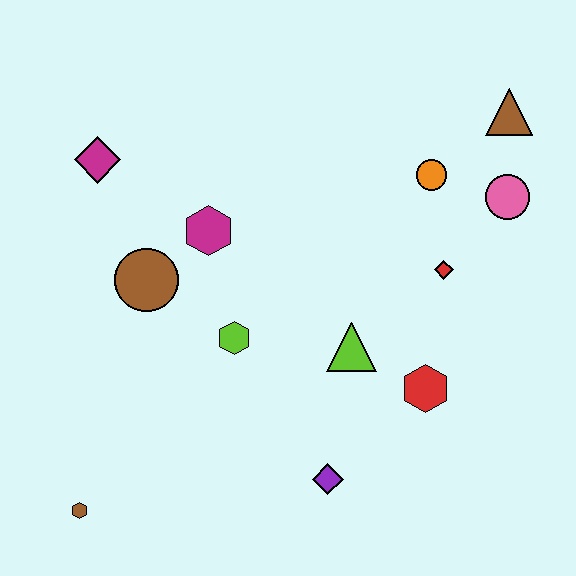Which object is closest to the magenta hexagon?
The brown circle is closest to the magenta hexagon.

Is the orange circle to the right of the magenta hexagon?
Yes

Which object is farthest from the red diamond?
The brown hexagon is farthest from the red diamond.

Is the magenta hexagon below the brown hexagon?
No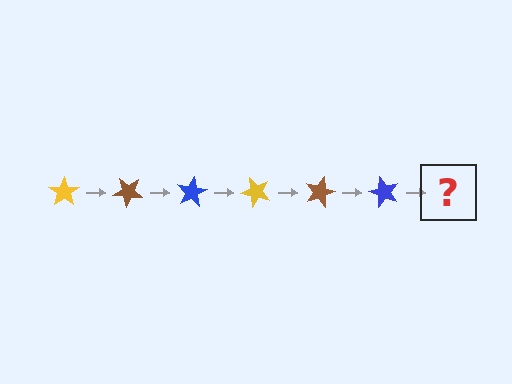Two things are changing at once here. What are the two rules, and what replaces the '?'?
The two rules are that it rotates 40 degrees each step and the color cycles through yellow, brown, and blue. The '?' should be a yellow star, rotated 240 degrees from the start.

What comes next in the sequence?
The next element should be a yellow star, rotated 240 degrees from the start.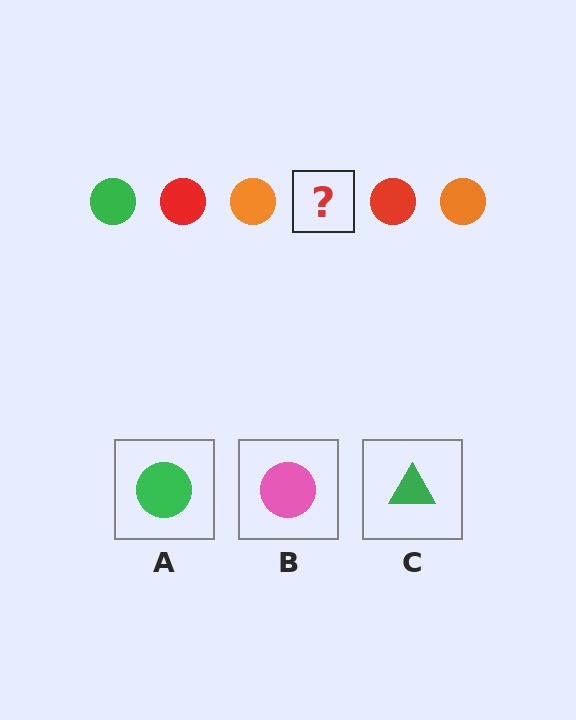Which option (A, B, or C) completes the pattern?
A.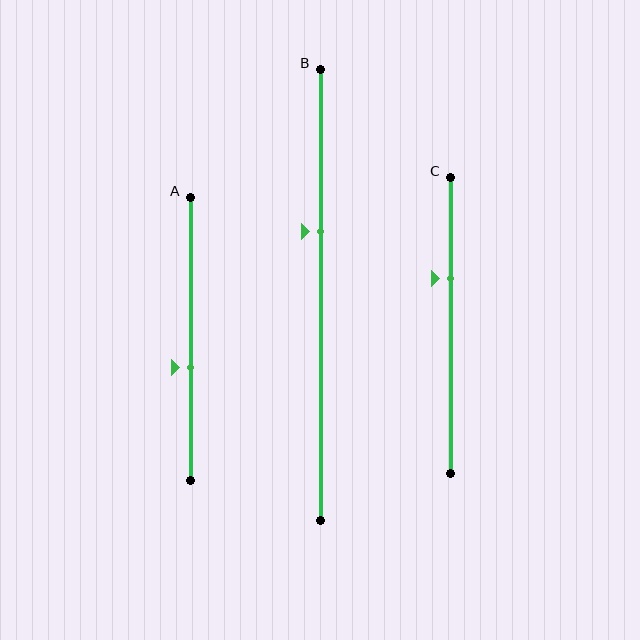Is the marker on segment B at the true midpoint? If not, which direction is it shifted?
No, the marker on segment B is shifted upward by about 14% of the segment length.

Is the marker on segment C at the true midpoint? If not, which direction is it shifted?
No, the marker on segment C is shifted upward by about 16% of the segment length.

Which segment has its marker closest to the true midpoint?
Segment A has its marker closest to the true midpoint.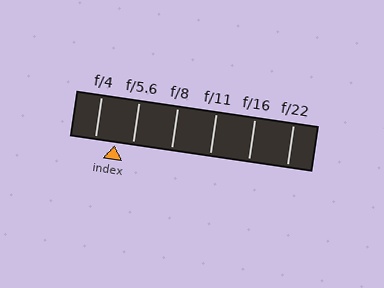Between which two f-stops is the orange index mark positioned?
The index mark is between f/4 and f/5.6.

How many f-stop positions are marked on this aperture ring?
There are 6 f-stop positions marked.